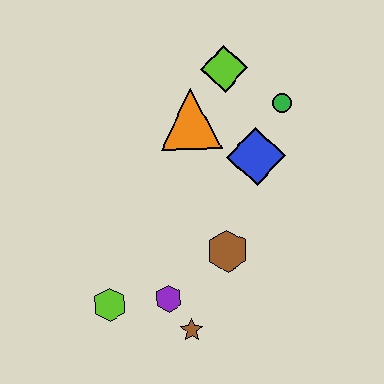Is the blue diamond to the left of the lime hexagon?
No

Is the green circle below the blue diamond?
No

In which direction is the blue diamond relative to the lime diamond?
The blue diamond is below the lime diamond.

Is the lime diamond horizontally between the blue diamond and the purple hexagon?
Yes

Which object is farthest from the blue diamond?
The lime hexagon is farthest from the blue diamond.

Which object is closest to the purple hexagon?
The brown star is closest to the purple hexagon.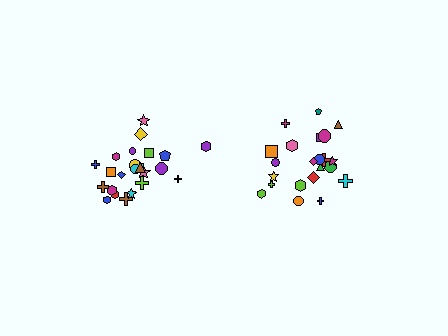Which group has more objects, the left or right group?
The left group.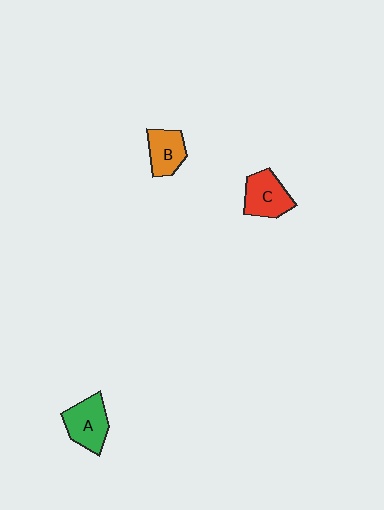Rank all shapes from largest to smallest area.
From largest to smallest: A (green), C (red), B (orange).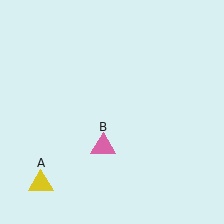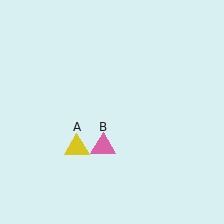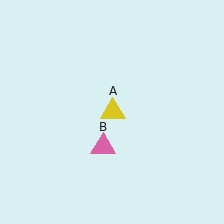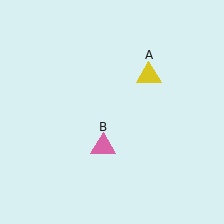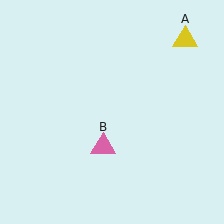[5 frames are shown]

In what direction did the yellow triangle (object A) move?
The yellow triangle (object A) moved up and to the right.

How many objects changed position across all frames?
1 object changed position: yellow triangle (object A).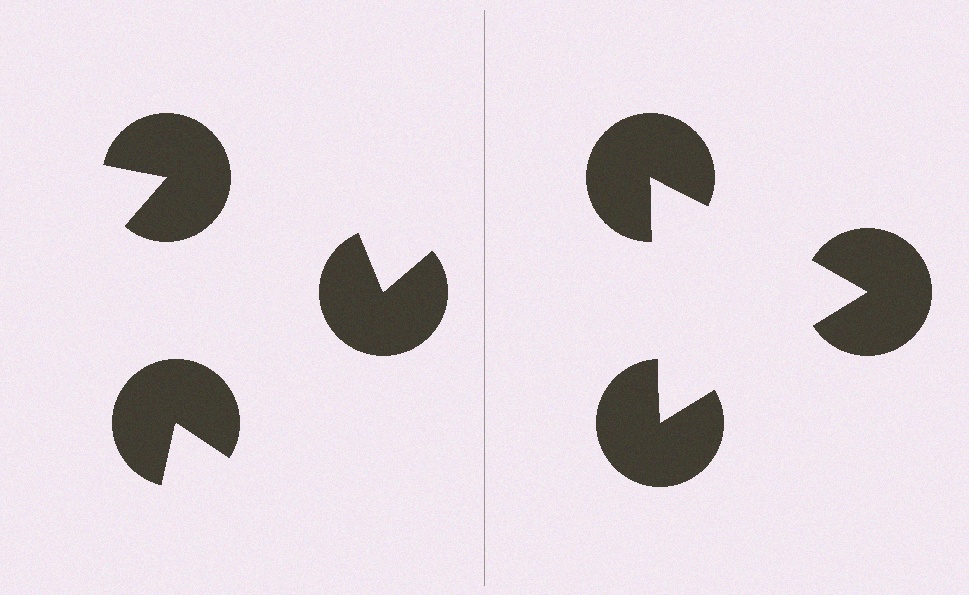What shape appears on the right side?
An illusory triangle.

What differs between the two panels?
The pac-man discs are positioned identically on both sides; only the wedge orientations differ. On the right they align to a triangle; on the left they are misaligned.